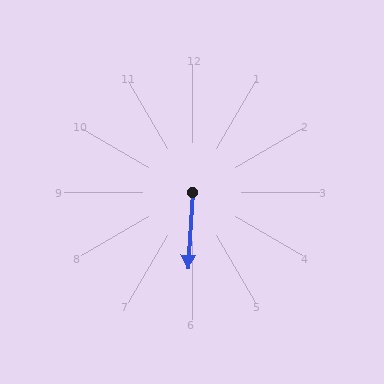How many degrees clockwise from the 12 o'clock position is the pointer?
Approximately 183 degrees.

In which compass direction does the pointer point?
South.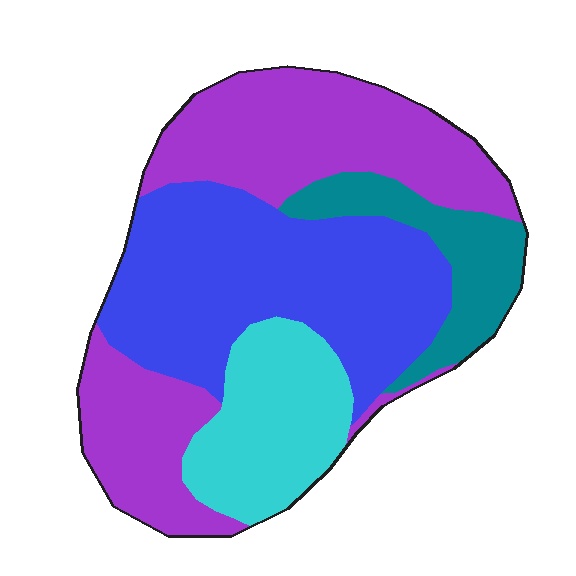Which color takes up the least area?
Teal, at roughly 10%.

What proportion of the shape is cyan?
Cyan covers around 15% of the shape.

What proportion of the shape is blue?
Blue takes up about one third (1/3) of the shape.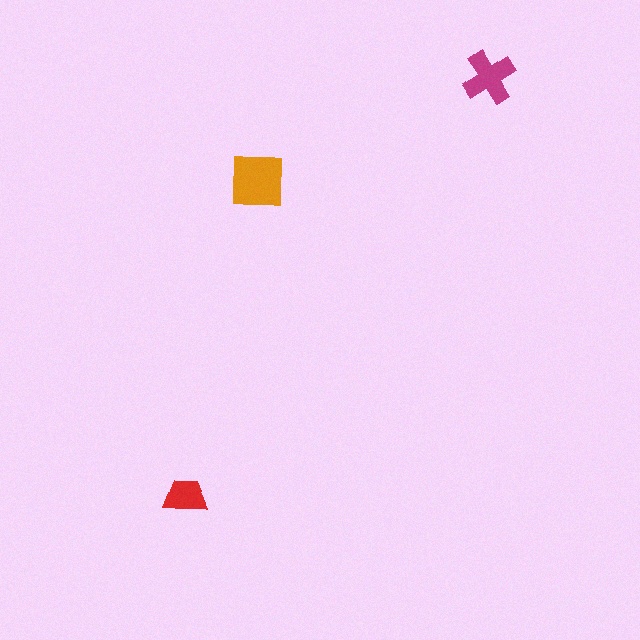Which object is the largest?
The orange square.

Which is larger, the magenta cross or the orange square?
The orange square.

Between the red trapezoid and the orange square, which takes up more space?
The orange square.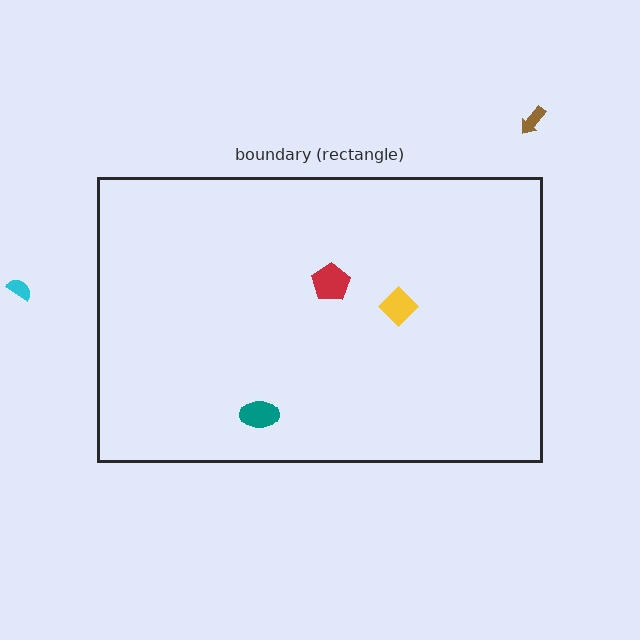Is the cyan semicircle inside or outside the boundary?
Outside.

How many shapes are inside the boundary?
3 inside, 2 outside.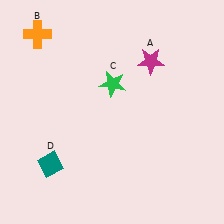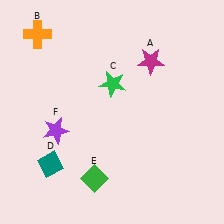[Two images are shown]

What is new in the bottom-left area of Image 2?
A green diamond (E) was added in the bottom-left area of Image 2.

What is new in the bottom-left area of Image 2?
A purple star (F) was added in the bottom-left area of Image 2.